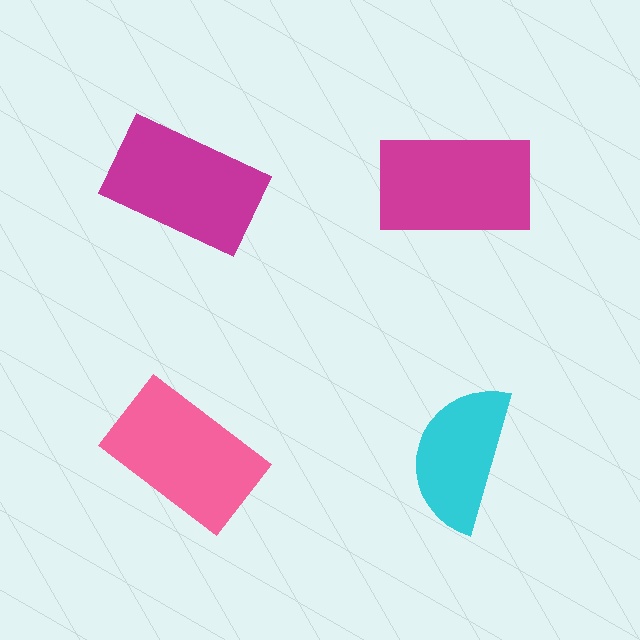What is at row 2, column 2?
A cyan semicircle.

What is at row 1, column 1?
A magenta rectangle.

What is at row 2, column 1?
A pink rectangle.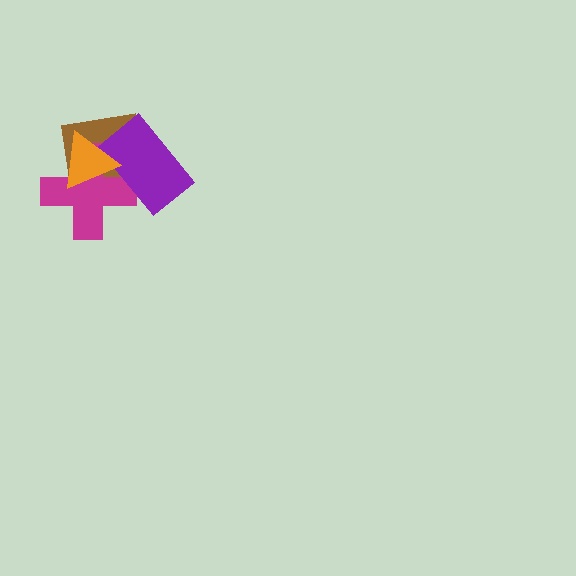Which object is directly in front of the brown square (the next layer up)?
The magenta cross is directly in front of the brown square.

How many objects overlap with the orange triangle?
3 objects overlap with the orange triangle.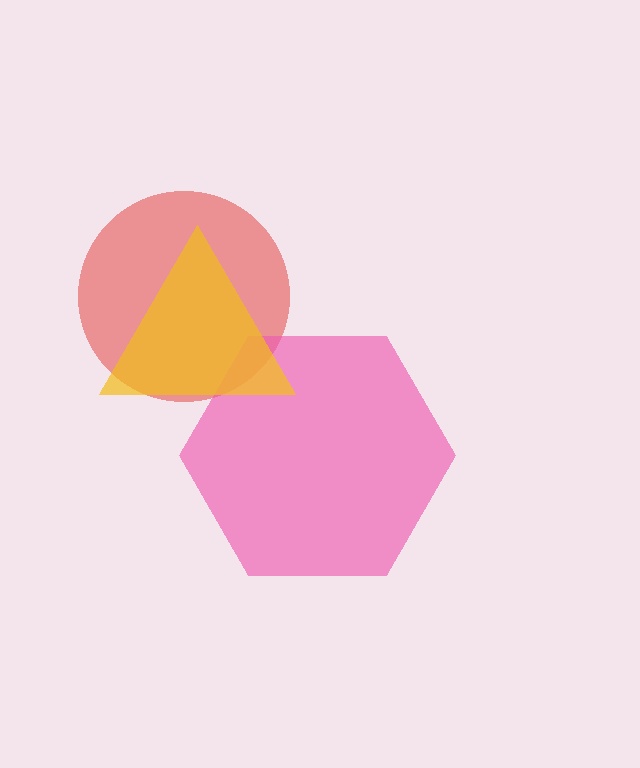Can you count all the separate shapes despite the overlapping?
Yes, there are 3 separate shapes.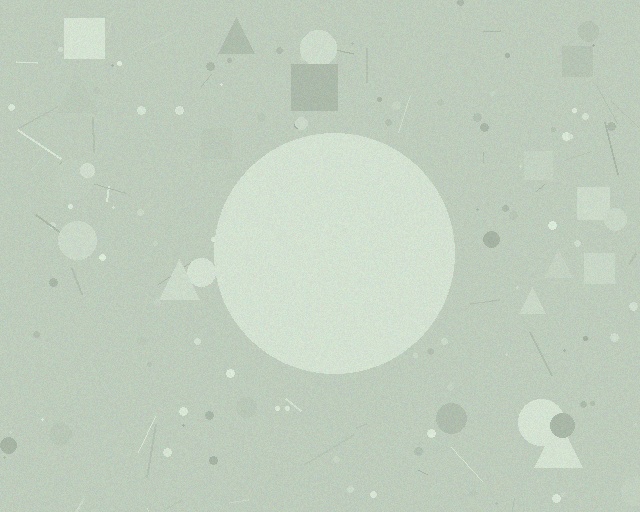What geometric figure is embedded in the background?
A circle is embedded in the background.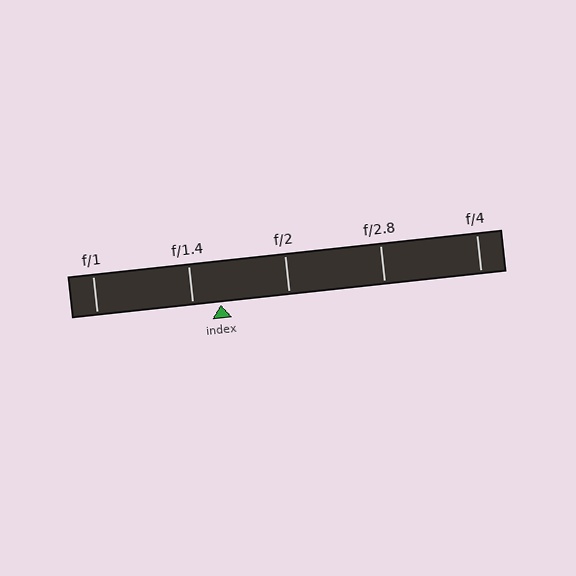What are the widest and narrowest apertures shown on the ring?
The widest aperture shown is f/1 and the narrowest is f/4.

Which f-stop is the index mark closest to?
The index mark is closest to f/1.4.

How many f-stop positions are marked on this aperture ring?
There are 5 f-stop positions marked.